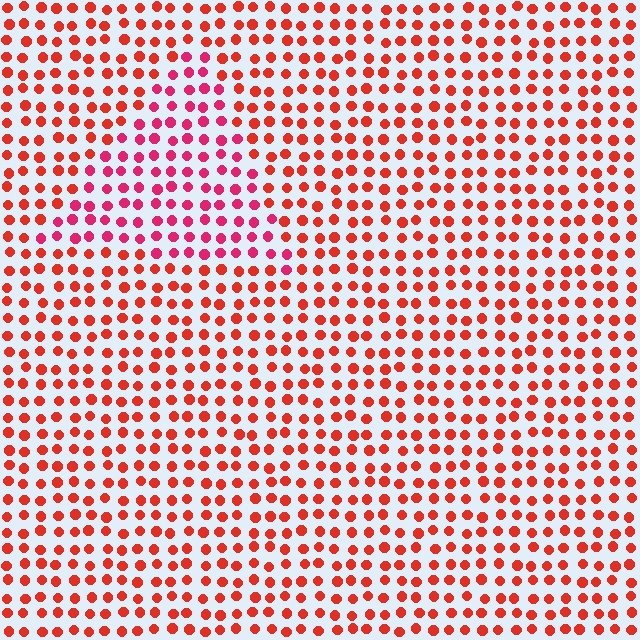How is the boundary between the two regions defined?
The boundary is defined purely by a slight shift in hue (about 28 degrees). Spacing, size, and orientation are identical on both sides.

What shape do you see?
I see a triangle.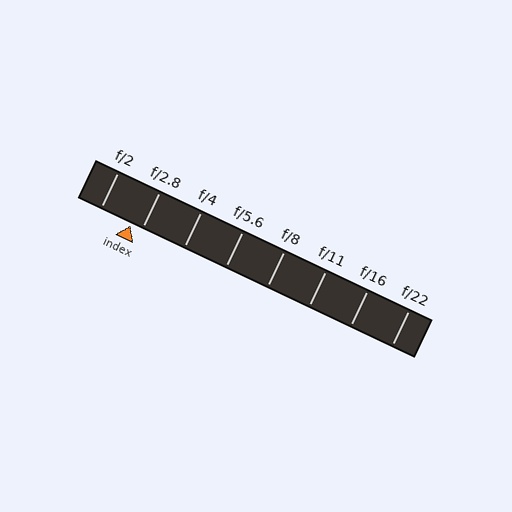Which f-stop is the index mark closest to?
The index mark is closest to f/2.8.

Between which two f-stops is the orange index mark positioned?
The index mark is between f/2 and f/2.8.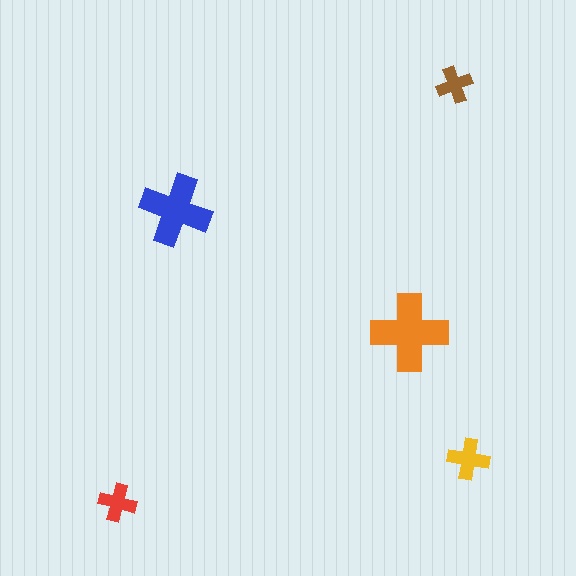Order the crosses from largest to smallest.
the orange one, the blue one, the yellow one, the red one, the brown one.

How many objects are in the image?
There are 5 objects in the image.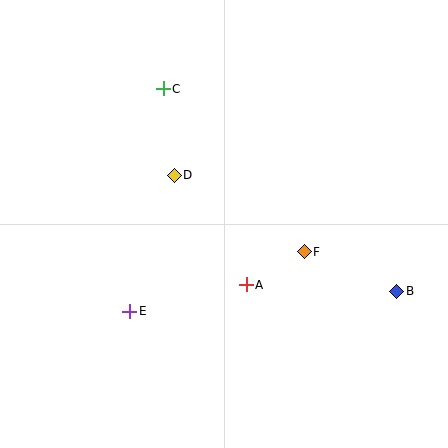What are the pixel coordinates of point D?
Point D is at (174, 175).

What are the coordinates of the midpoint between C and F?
The midpoint between C and F is at (234, 170).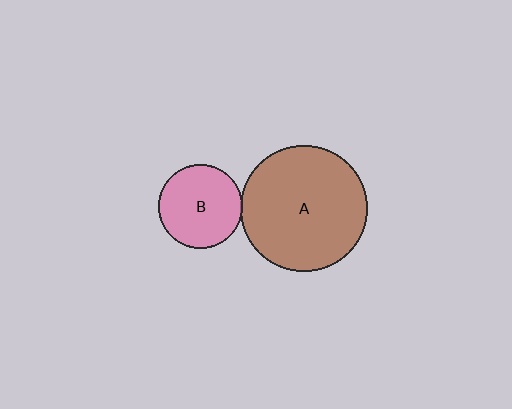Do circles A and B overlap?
Yes.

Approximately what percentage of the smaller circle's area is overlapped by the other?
Approximately 5%.